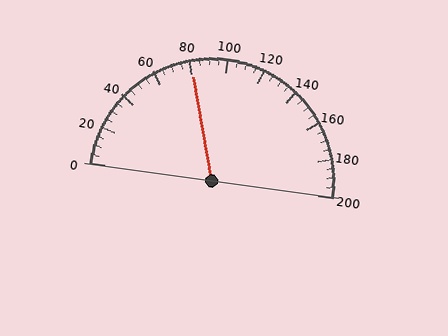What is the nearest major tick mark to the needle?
The nearest major tick mark is 80.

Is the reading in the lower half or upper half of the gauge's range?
The reading is in the lower half of the range (0 to 200).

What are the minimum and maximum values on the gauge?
The gauge ranges from 0 to 200.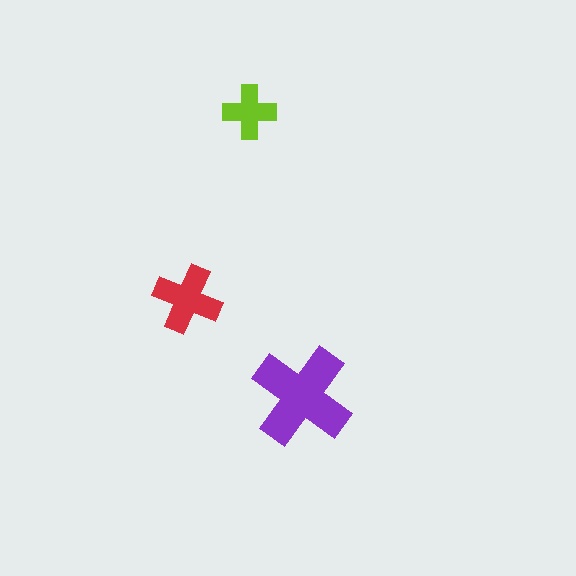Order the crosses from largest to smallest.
the purple one, the red one, the lime one.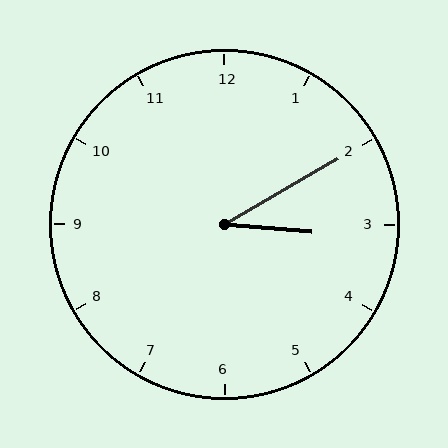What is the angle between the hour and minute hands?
Approximately 35 degrees.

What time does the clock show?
3:10.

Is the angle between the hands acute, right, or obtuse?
It is acute.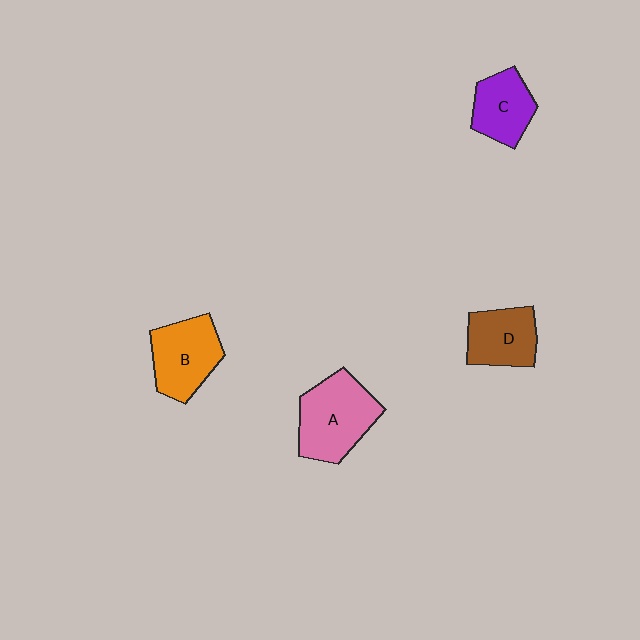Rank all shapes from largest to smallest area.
From largest to smallest: A (pink), B (orange), D (brown), C (purple).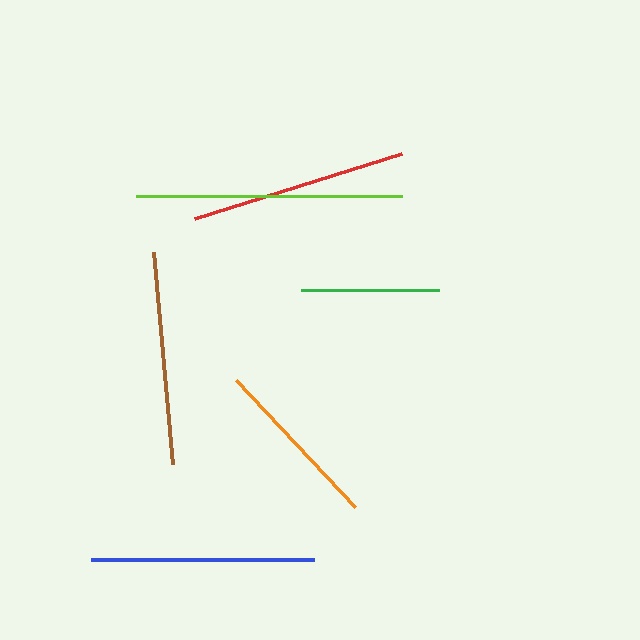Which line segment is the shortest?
The green line is the shortest at approximately 138 pixels.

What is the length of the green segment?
The green segment is approximately 138 pixels long.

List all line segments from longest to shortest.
From longest to shortest: lime, blue, red, brown, orange, green.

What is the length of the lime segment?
The lime segment is approximately 266 pixels long.